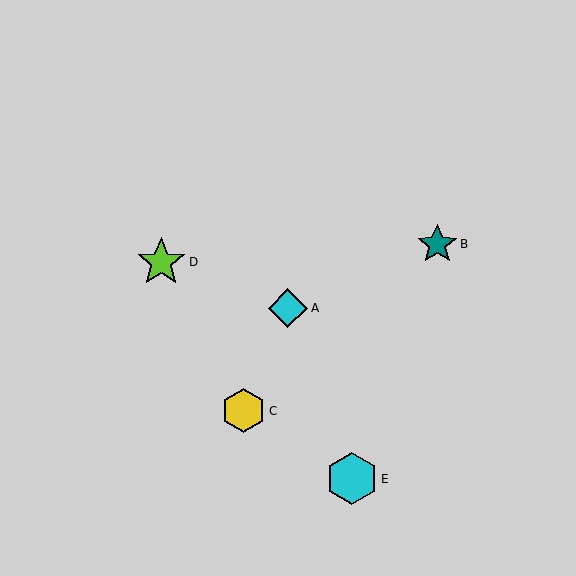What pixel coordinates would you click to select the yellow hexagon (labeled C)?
Click at (244, 411) to select the yellow hexagon C.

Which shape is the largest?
The cyan hexagon (labeled E) is the largest.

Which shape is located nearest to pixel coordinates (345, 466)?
The cyan hexagon (labeled E) at (352, 479) is nearest to that location.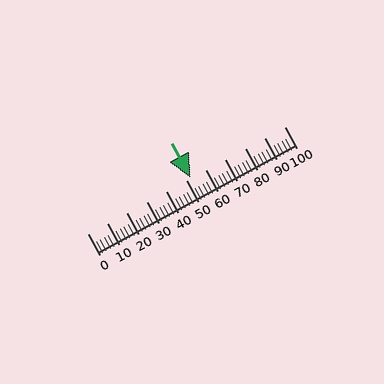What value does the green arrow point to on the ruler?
The green arrow points to approximately 53.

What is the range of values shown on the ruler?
The ruler shows values from 0 to 100.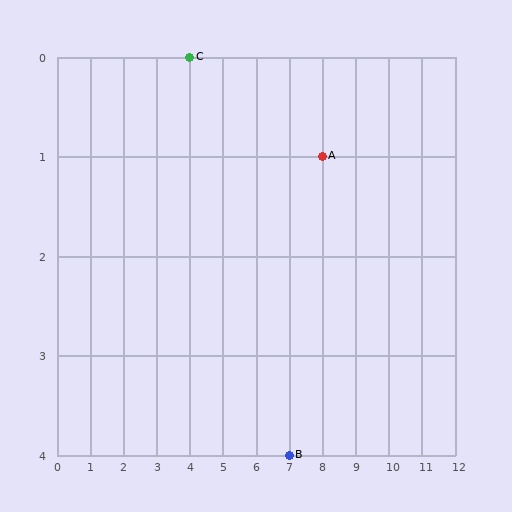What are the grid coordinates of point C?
Point C is at grid coordinates (4, 0).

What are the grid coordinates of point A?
Point A is at grid coordinates (8, 1).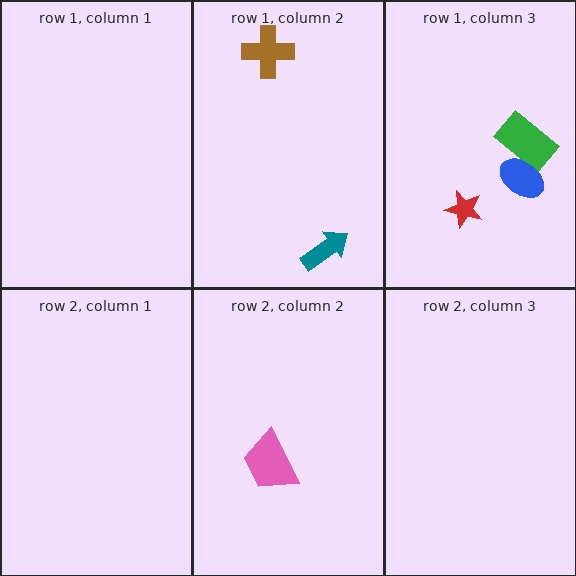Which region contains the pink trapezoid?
The row 2, column 2 region.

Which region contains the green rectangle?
The row 1, column 3 region.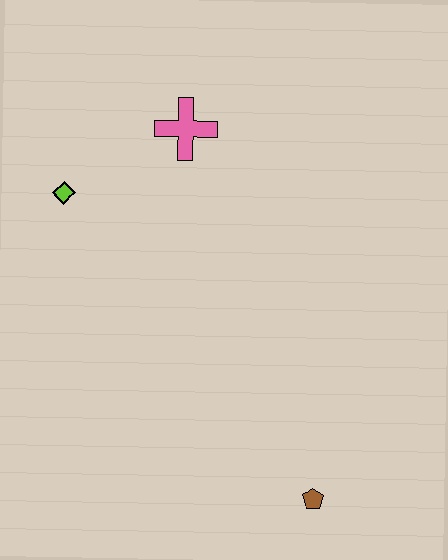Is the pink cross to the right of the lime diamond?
Yes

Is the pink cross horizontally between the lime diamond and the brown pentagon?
Yes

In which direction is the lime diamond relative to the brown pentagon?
The lime diamond is above the brown pentagon.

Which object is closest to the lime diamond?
The pink cross is closest to the lime diamond.